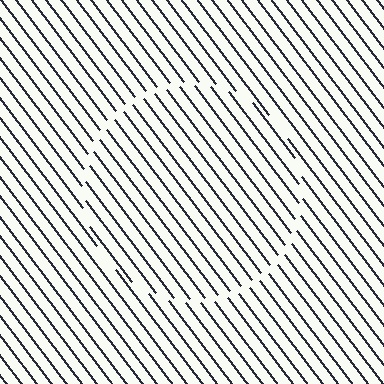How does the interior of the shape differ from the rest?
The interior of the shape contains the same grating, shifted by half a period — the contour is defined by the phase discontinuity where line-ends from the inner and outer gratings abut.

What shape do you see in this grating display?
An illusory circle. The interior of the shape contains the same grating, shifted by half a period — the contour is defined by the phase discontinuity where line-ends from the inner and outer gratings abut.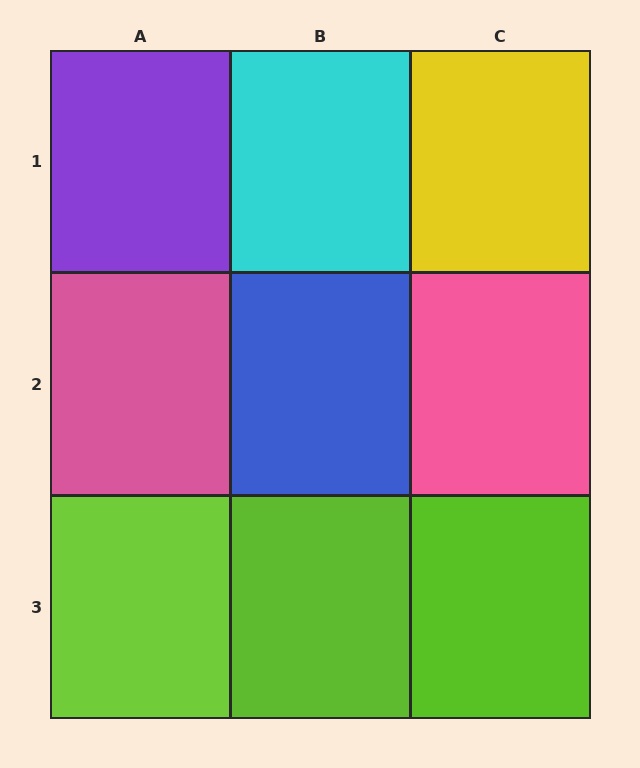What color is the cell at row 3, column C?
Lime.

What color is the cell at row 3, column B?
Lime.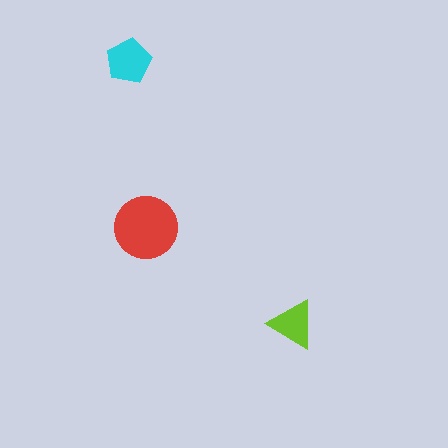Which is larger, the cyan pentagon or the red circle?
The red circle.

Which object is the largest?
The red circle.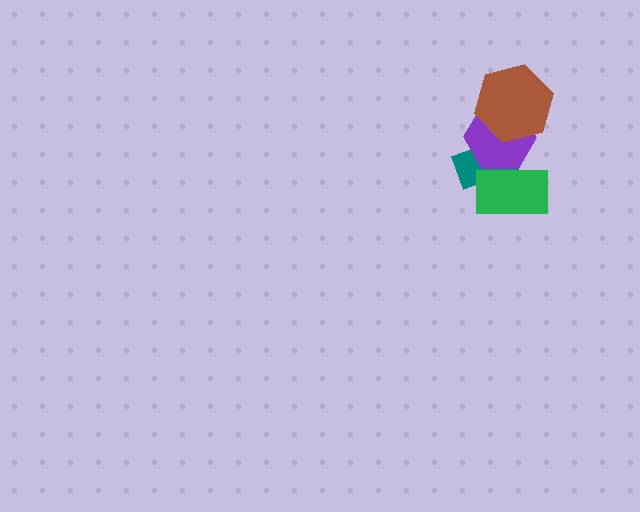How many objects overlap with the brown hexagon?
1 object overlaps with the brown hexagon.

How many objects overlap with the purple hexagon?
3 objects overlap with the purple hexagon.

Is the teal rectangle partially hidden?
Yes, it is partially covered by another shape.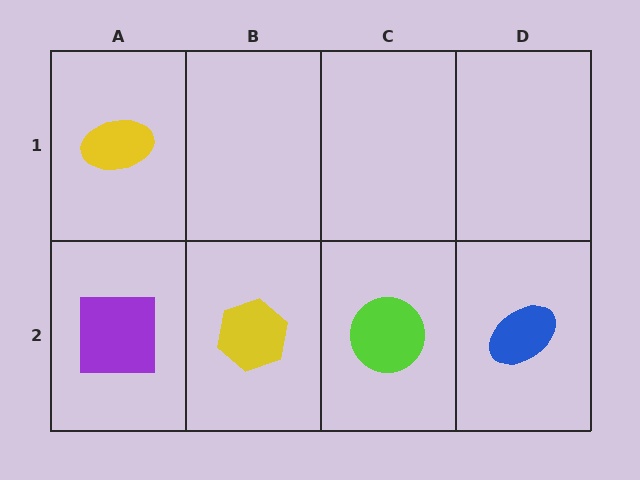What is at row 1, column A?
A yellow ellipse.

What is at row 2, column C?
A lime circle.